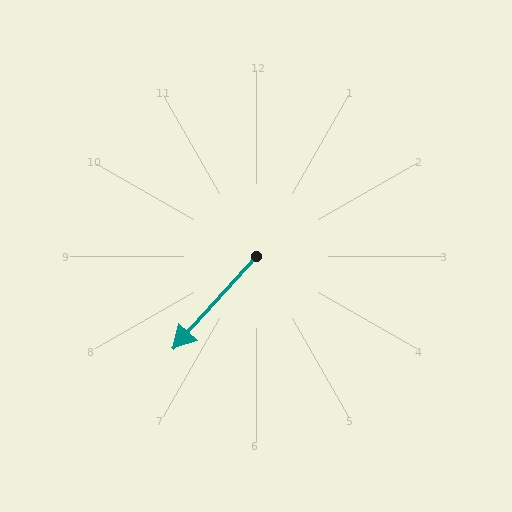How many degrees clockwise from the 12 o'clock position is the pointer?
Approximately 222 degrees.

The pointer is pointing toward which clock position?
Roughly 7 o'clock.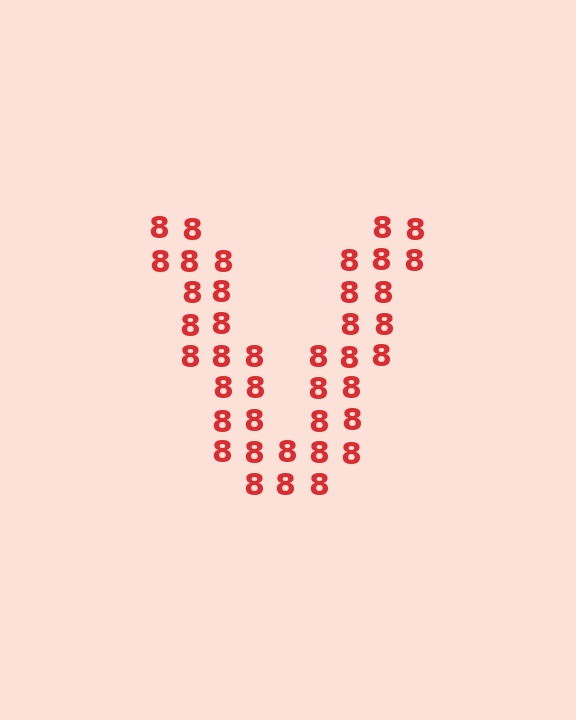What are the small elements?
The small elements are digit 8's.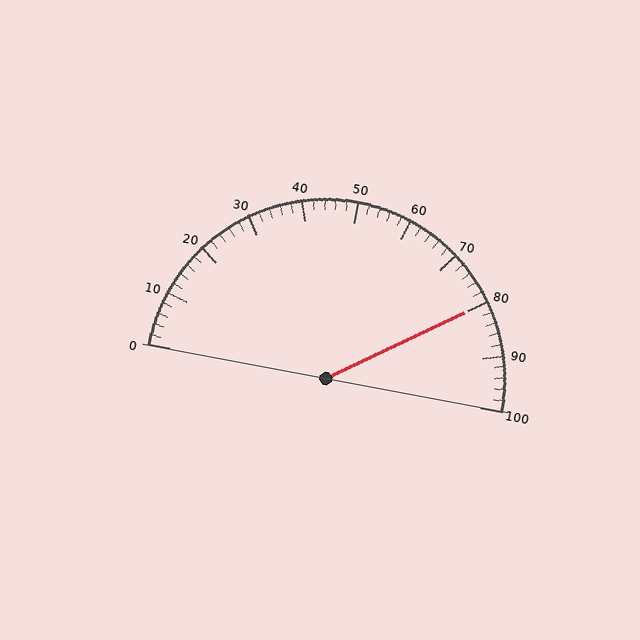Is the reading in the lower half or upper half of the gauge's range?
The reading is in the upper half of the range (0 to 100).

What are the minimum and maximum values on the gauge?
The gauge ranges from 0 to 100.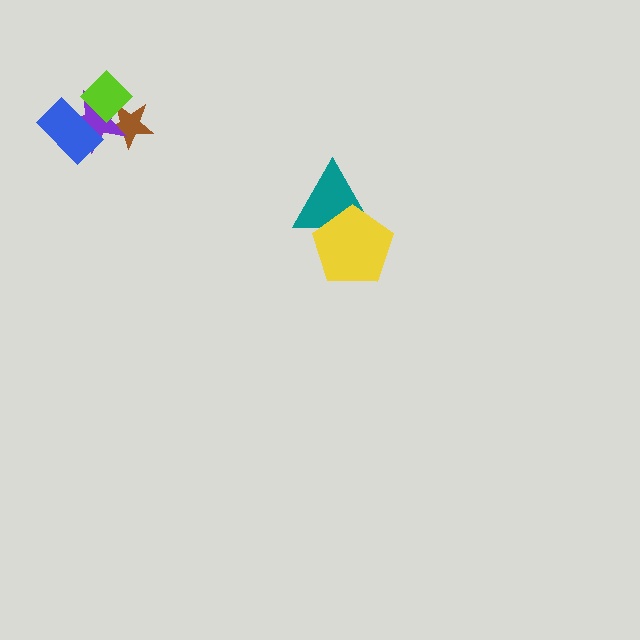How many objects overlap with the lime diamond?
2 objects overlap with the lime diamond.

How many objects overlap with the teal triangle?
1 object overlaps with the teal triangle.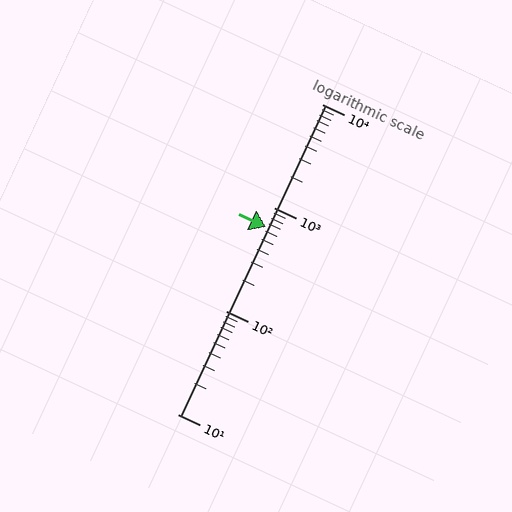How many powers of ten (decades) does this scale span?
The scale spans 3 decades, from 10 to 10000.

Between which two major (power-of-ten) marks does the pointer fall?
The pointer is between 100 and 1000.